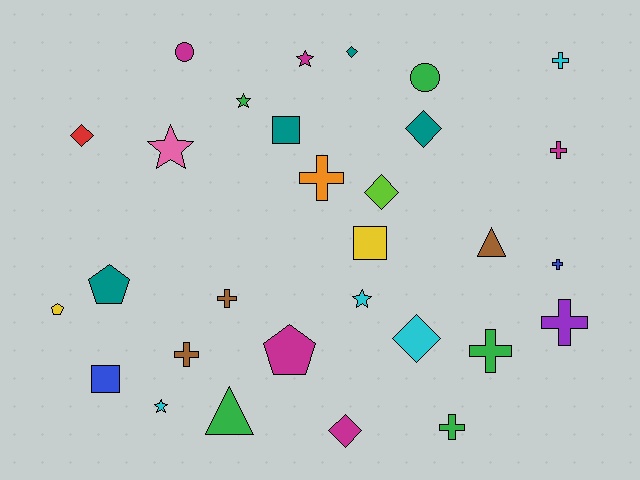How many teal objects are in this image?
There are 4 teal objects.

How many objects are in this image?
There are 30 objects.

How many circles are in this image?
There are 2 circles.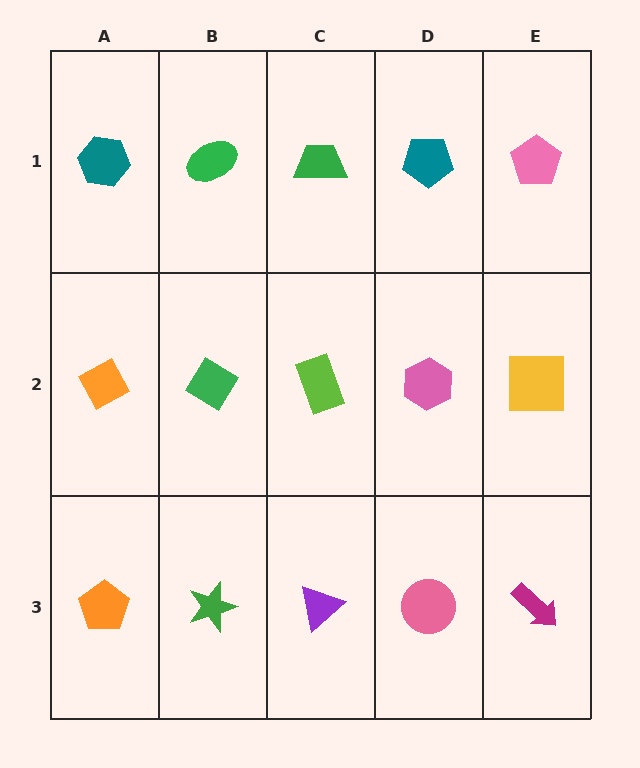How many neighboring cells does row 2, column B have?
4.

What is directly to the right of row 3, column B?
A purple triangle.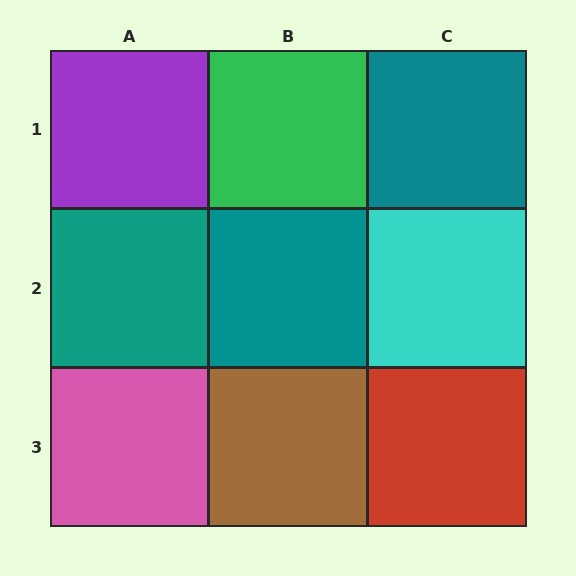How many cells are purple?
1 cell is purple.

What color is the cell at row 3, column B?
Brown.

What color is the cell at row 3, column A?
Pink.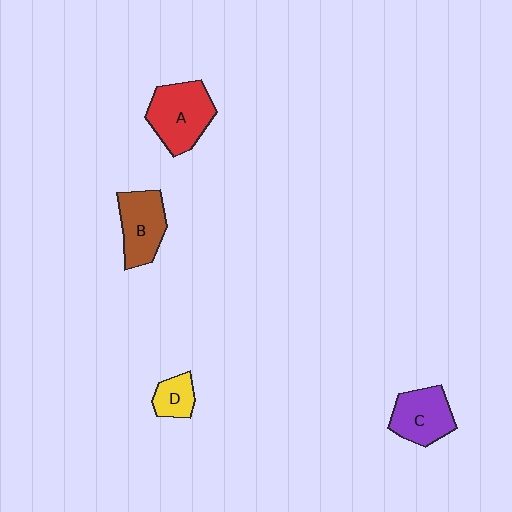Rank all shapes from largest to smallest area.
From largest to smallest: A (red), B (brown), C (purple), D (yellow).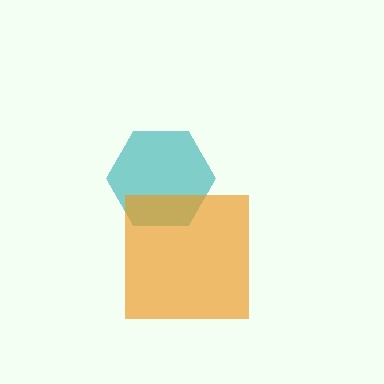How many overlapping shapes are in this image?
There are 2 overlapping shapes in the image.